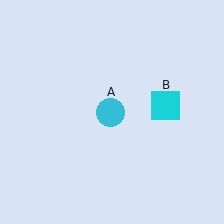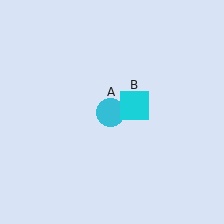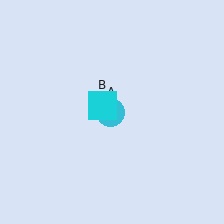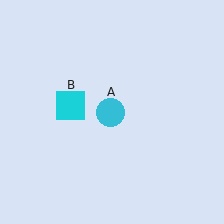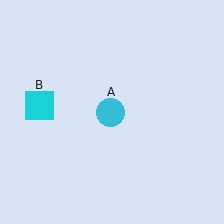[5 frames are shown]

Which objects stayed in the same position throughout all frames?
Cyan circle (object A) remained stationary.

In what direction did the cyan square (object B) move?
The cyan square (object B) moved left.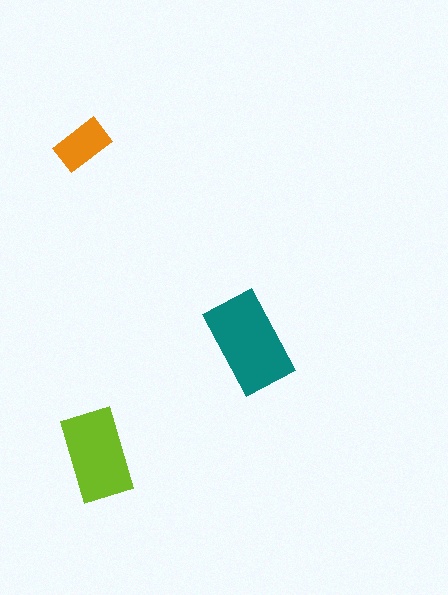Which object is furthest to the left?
The orange rectangle is leftmost.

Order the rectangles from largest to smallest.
the teal one, the lime one, the orange one.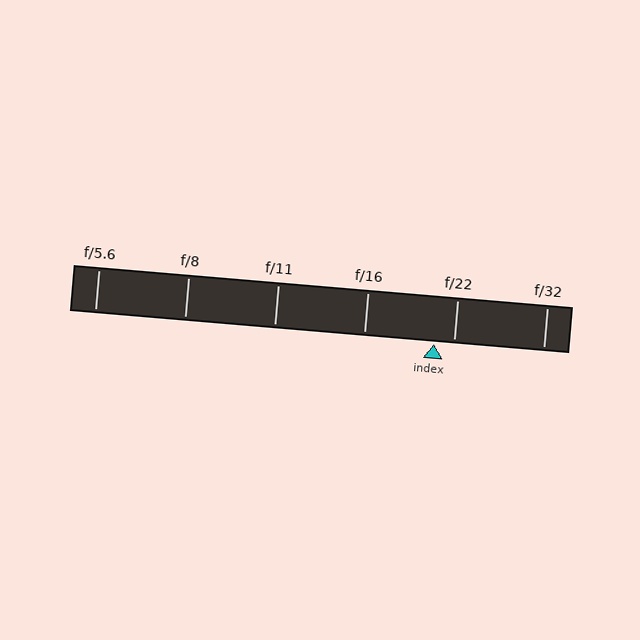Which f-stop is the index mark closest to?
The index mark is closest to f/22.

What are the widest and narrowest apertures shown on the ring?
The widest aperture shown is f/5.6 and the narrowest is f/32.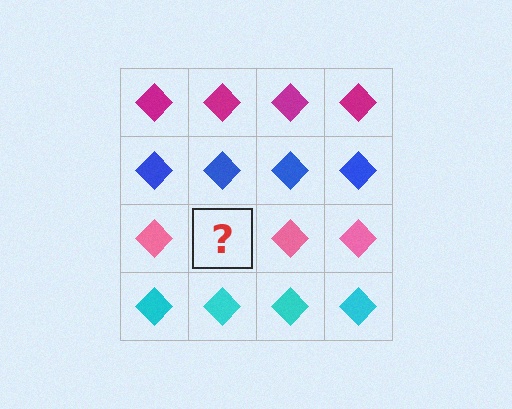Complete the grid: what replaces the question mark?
The question mark should be replaced with a pink diamond.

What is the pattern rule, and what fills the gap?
The rule is that each row has a consistent color. The gap should be filled with a pink diamond.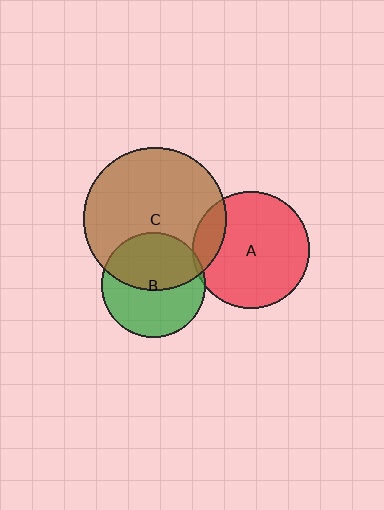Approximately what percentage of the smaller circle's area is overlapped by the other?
Approximately 15%.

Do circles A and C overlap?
Yes.